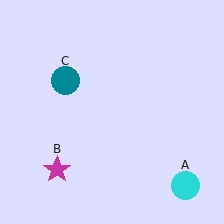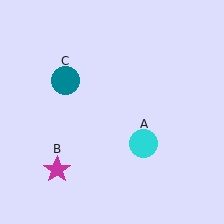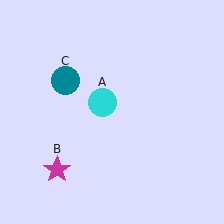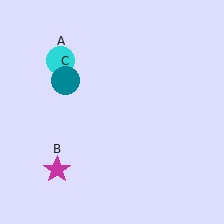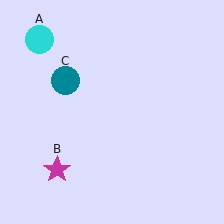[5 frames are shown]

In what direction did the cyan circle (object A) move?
The cyan circle (object A) moved up and to the left.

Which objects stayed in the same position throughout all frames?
Magenta star (object B) and teal circle (object C) remained stationary.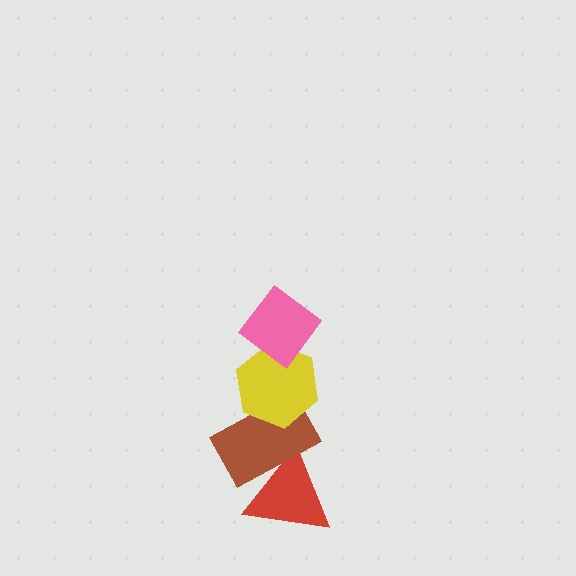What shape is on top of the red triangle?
The brown rectangle is on top of the red triangle.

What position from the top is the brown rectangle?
The brown rectangle is 3rd from the top.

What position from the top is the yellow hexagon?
The yellow hexagon is 2nd from the top.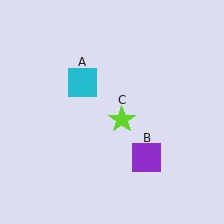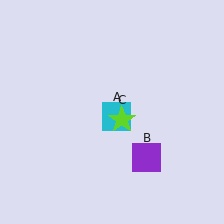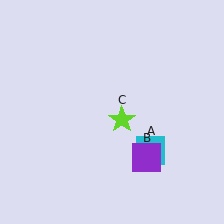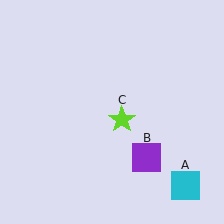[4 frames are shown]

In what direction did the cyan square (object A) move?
The cyan square (object A) moved down and to the right.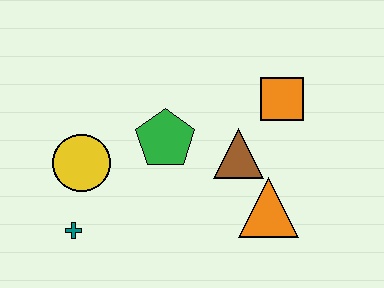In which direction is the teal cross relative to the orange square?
The teal cross is to the left of the orange square.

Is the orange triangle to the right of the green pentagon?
Yes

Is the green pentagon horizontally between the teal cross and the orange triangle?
Yes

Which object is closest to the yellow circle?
The teal cross is closest to the yellow circle.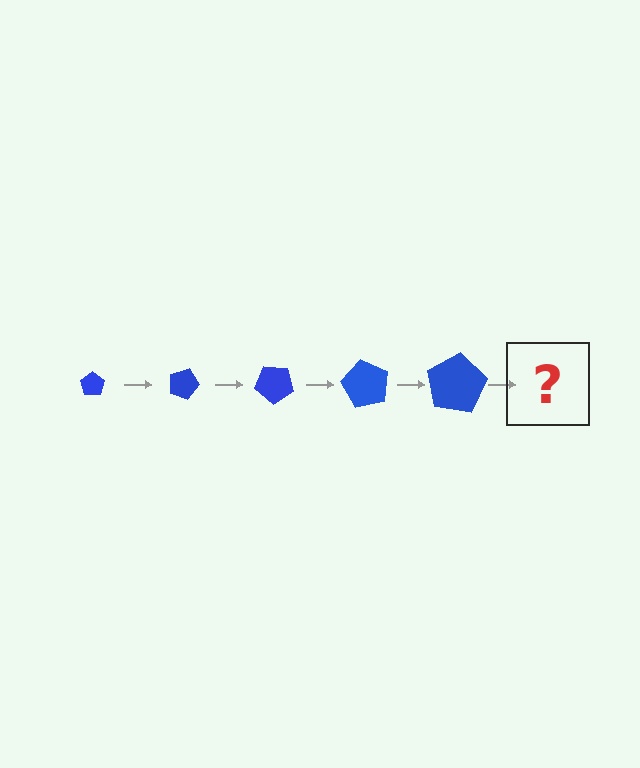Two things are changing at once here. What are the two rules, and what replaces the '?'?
The two rules are that the pentagon grows larger each step and it rotates 20 degrees each step. The '?' should be a pentagon, larger than the previous one and rotated 100 degrees from the start.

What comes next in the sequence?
The next element should be a pentagon, larger than the previous one and rotated 100 degrees from the start.